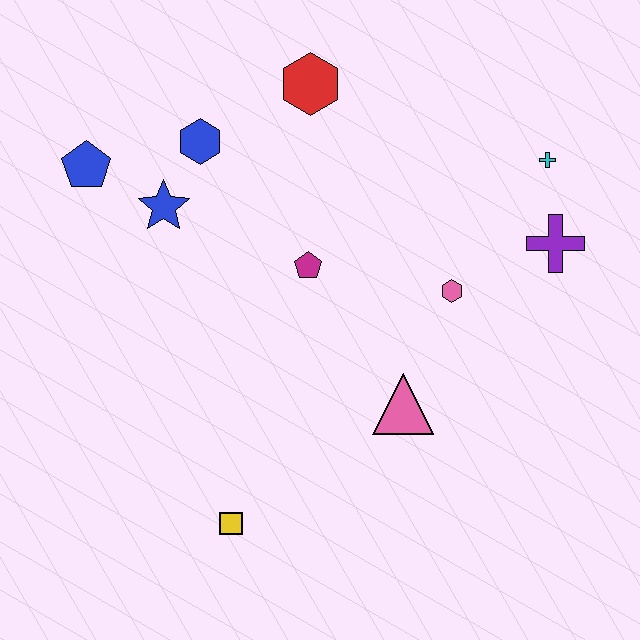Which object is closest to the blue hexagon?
The blue star is closest to the blue hexagon.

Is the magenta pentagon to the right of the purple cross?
No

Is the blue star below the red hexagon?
Yes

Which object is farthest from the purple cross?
The blue pentagon is farthest from the purple cross.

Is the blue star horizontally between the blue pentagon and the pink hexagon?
Yes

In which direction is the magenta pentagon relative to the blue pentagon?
The magenta pentagon is to the right of the blue pentagon.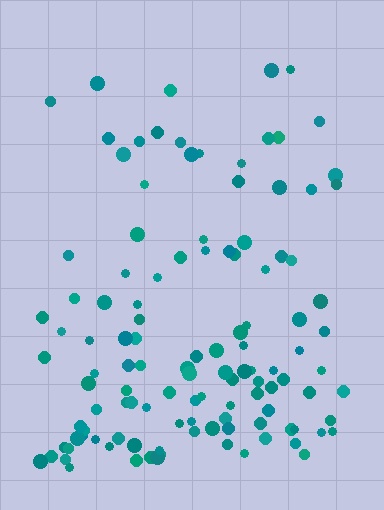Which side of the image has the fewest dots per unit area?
The top.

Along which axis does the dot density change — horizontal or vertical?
Vertical.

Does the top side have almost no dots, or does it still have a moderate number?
Still a moderate number, just noticeably fewer than the bottom.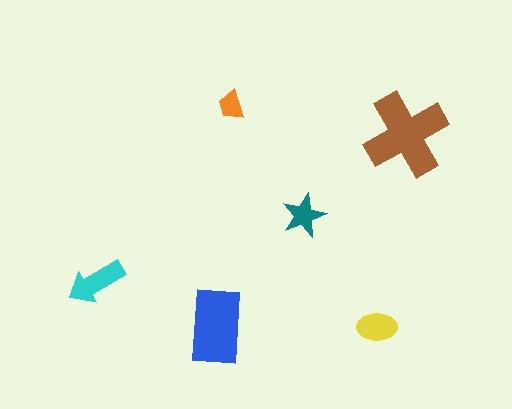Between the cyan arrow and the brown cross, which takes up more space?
The brown cross.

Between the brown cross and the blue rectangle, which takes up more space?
The brown cross.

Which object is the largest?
The brown cross.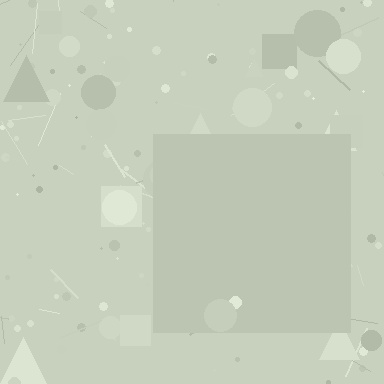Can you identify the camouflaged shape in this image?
The camouflaged shape is a square.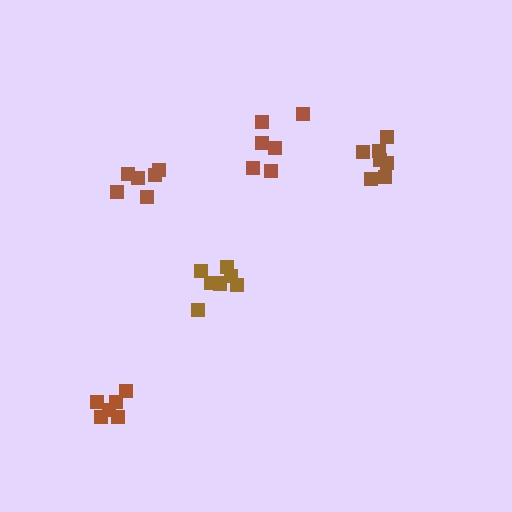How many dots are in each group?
Group 1: 6 dots, Group 2: 6 dots, Group 3: 8 dots, Group 4: 6 dots, Group 5: 7 dots (33 total).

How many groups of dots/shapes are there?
There are 5 groups.